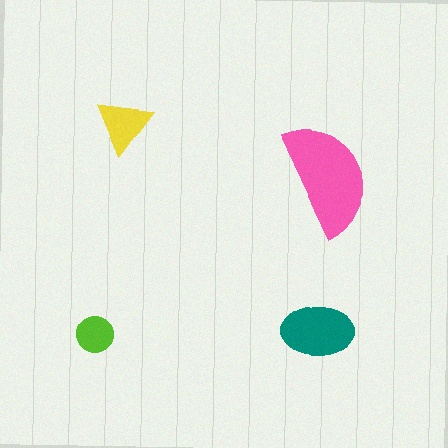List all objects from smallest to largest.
The lime circle, the yellow triangle, the teal ellipse, the pink semicircle.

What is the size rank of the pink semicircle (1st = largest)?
1st.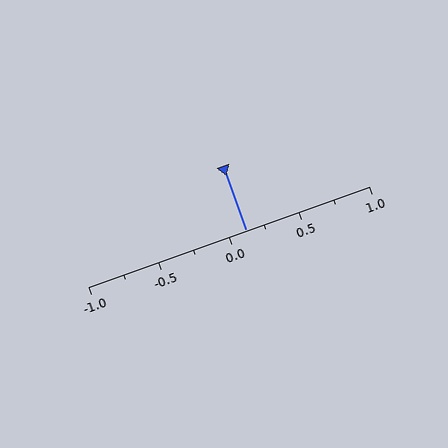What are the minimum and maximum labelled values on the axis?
The axis runs from -1.0 to 1.0.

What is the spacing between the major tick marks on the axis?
The major ticks are spaced 0.5 apart.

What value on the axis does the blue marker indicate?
The marker indicates approximately 0.12.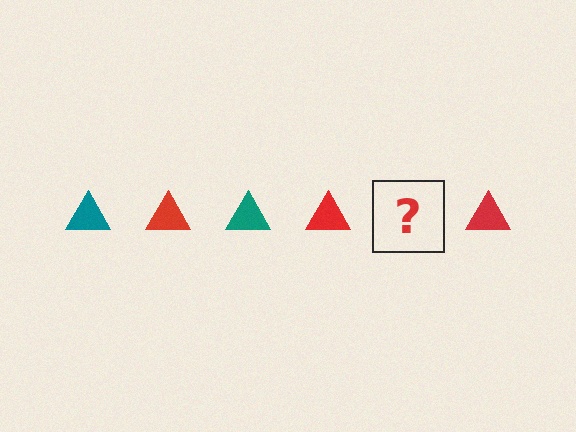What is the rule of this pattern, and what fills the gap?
The rule is that the pattern cycles through teal, red triangles. The gap should be filled with a teal triangle.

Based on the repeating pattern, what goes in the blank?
The blank should be a teal triangle.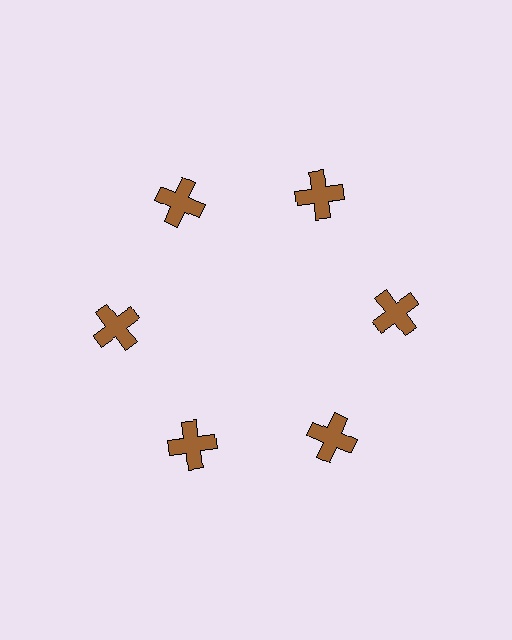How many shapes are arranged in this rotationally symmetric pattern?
There are 6 shapes, arranged in 6 groups of 1.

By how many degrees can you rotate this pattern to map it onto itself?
The pattern maps onto itself every 60 degrees of rotation.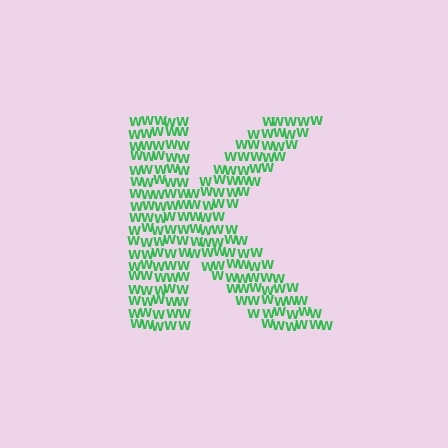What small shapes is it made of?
It is made of small letter W's.